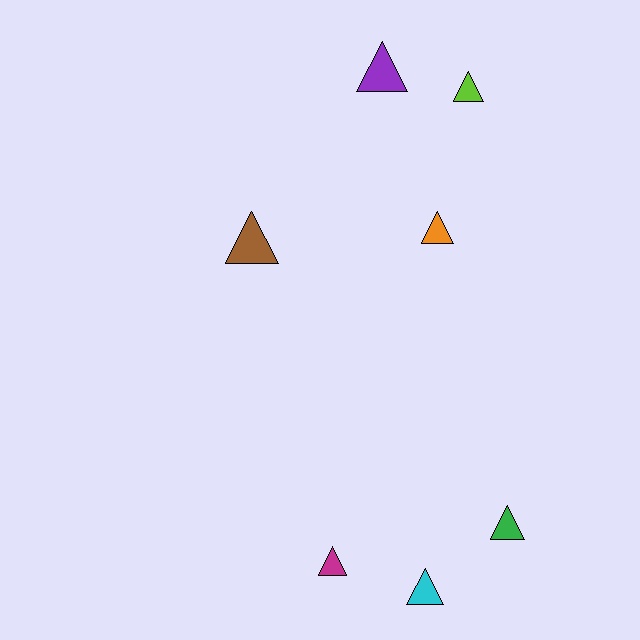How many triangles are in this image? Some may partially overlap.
There are 7 triangles.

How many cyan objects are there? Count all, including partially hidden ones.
There is 1 cyan object.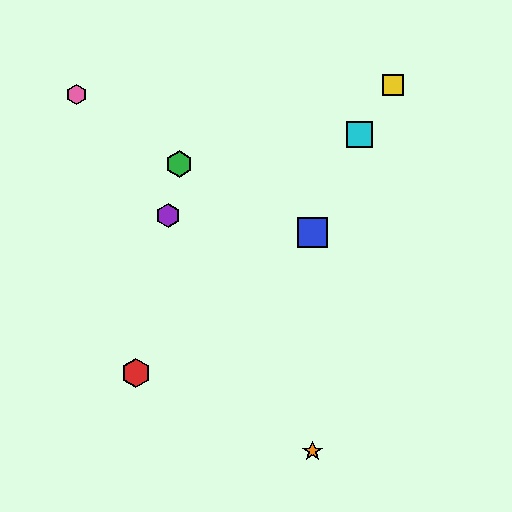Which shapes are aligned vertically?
The blue square, the orange star are aligned vertically.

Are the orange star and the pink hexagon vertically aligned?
No, the orange star is at x≈313 and the pink hexagon is at x≈77.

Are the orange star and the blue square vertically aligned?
Yes, both are at x≈313.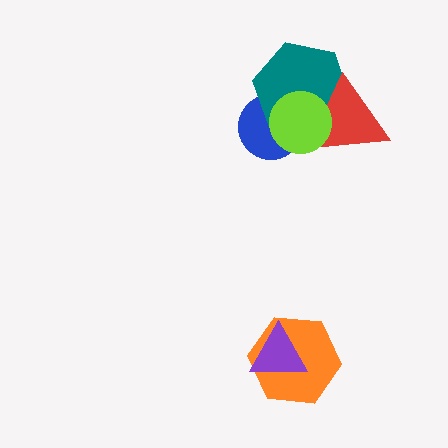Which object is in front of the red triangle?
The lime circle is in front of the red triangle.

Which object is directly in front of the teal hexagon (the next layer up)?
The red triangle is directly in front of the teal hexagon.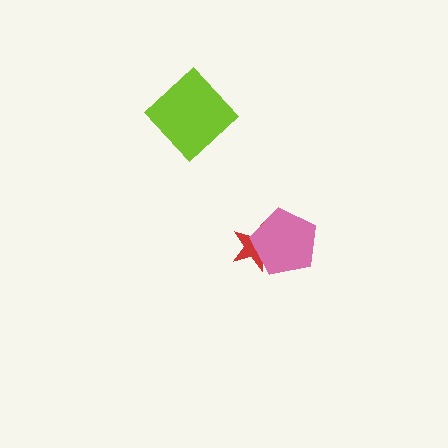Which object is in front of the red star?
The pink pentagon is in front of the red star.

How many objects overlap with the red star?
1 object overlaps with the red star.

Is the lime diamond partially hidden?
No, no other shape covers it.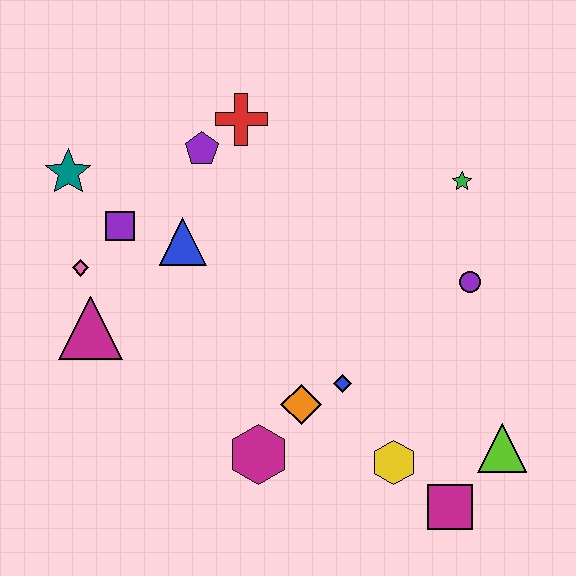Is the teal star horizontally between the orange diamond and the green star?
No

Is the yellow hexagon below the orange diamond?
Yes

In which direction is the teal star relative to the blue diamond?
The teal star is to the left of the blue diamond.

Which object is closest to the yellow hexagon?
The magenta square is closest to the yellow hexagon.